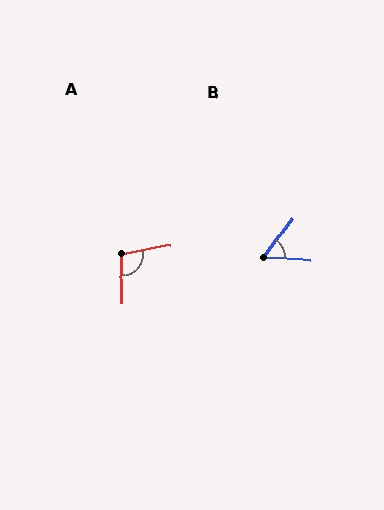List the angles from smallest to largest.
B (56°), A (99°).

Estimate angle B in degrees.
Approximately 56 degrees.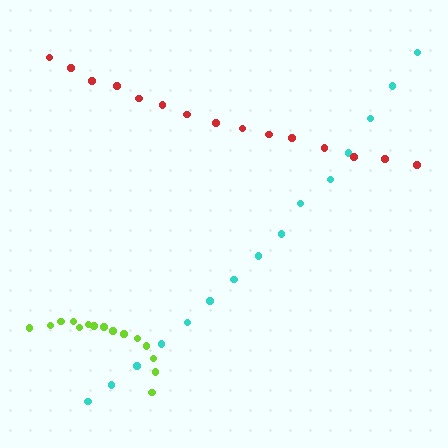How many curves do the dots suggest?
There are 3 distinct paths.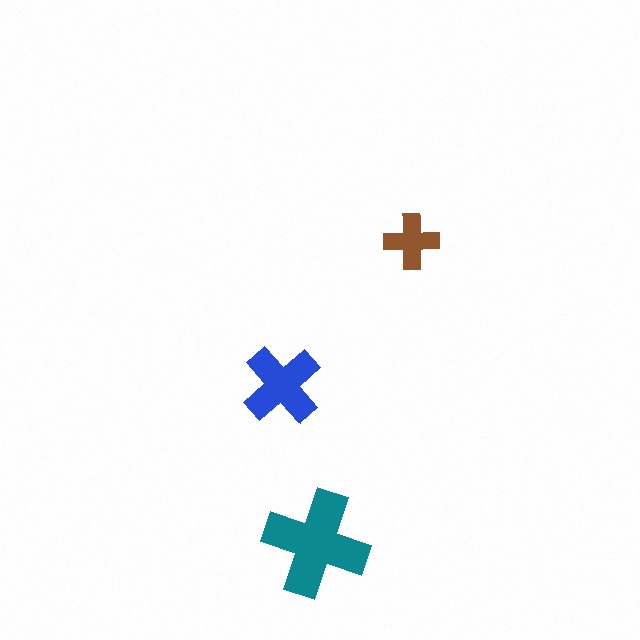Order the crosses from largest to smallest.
the teal one, the blue one, the brown one.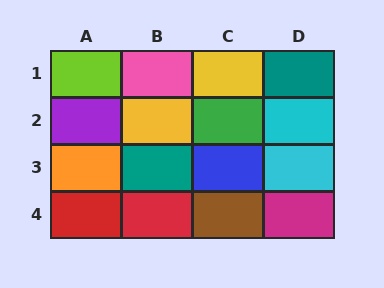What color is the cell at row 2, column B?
Yellow.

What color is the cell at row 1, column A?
Lime.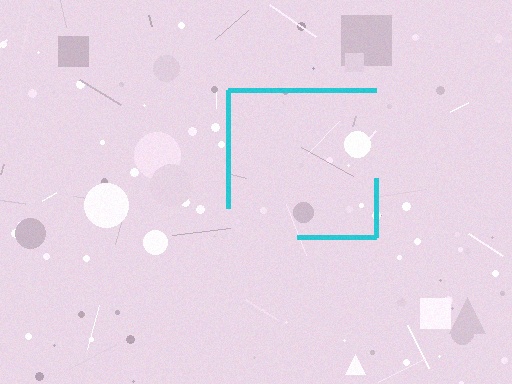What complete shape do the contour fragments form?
The contour fragments form a square.